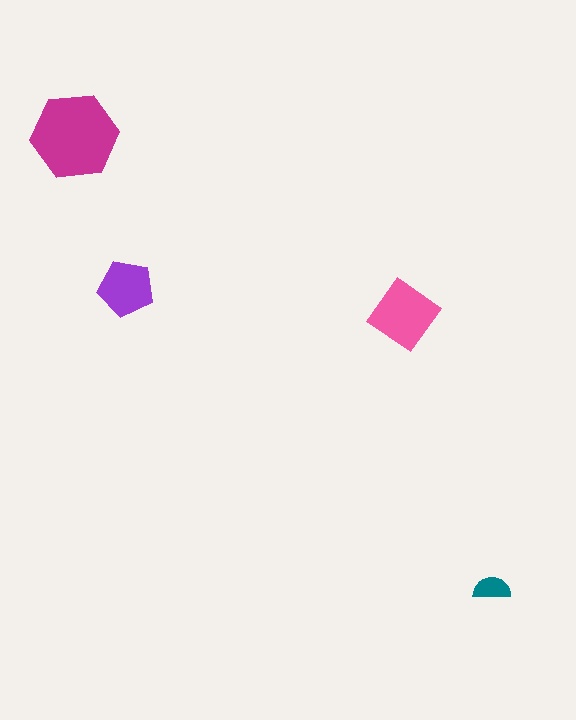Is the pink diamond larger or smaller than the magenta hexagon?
Smaller.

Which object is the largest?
The magenta hexagon.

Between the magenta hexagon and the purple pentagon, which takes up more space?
The magenta hexagon.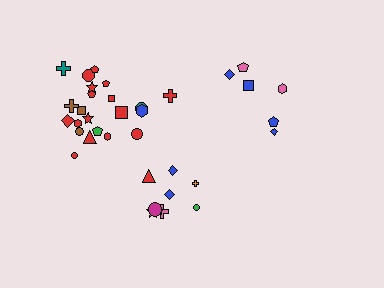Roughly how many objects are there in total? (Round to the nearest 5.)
Roughly 40 objects in total.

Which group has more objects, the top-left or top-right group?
The top-left group.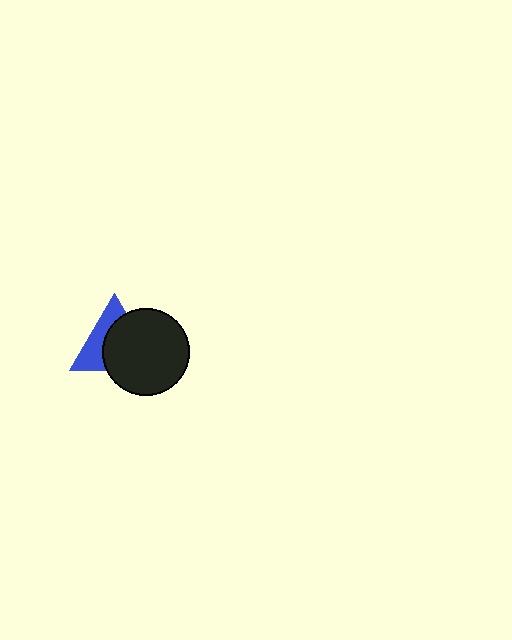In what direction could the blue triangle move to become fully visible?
The blue triangle could move toward the upper-left. That would shift it out from behind the black circle entirely.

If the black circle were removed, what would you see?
You would see the complete blue triangle.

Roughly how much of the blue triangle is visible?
A small part of it is visible (roughly 41%).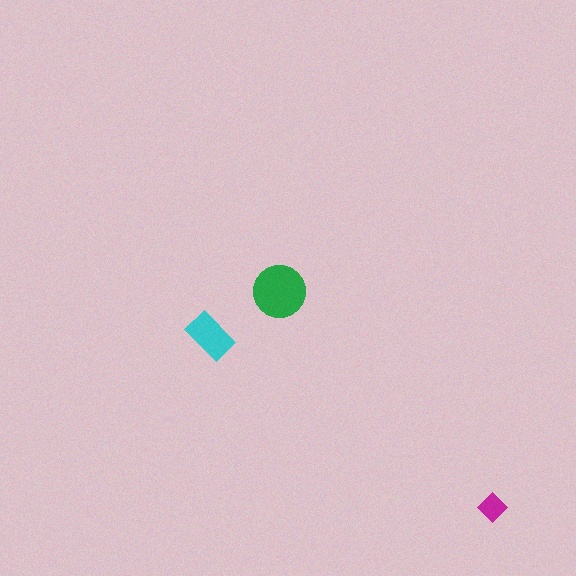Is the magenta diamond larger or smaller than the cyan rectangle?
Smaller.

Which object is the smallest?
The magenta diamond.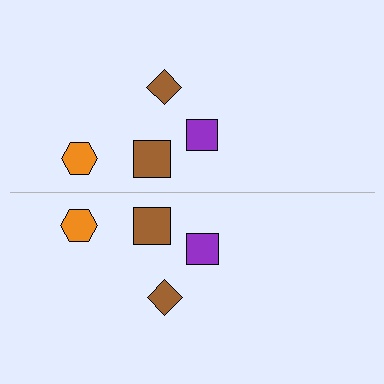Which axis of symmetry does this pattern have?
The pattern has a horizontal axis of symmetry running through the center of the image.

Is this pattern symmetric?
Yes, this pattern has bilateral (reflection) symmetry.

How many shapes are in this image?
There are 8 shapes in this image.